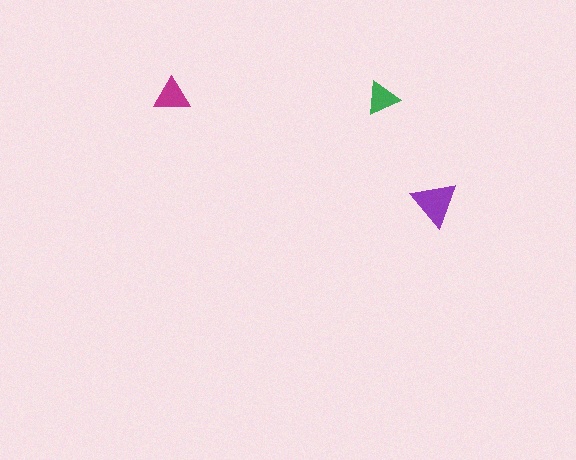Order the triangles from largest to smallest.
the purple one, the magenta one, the green one.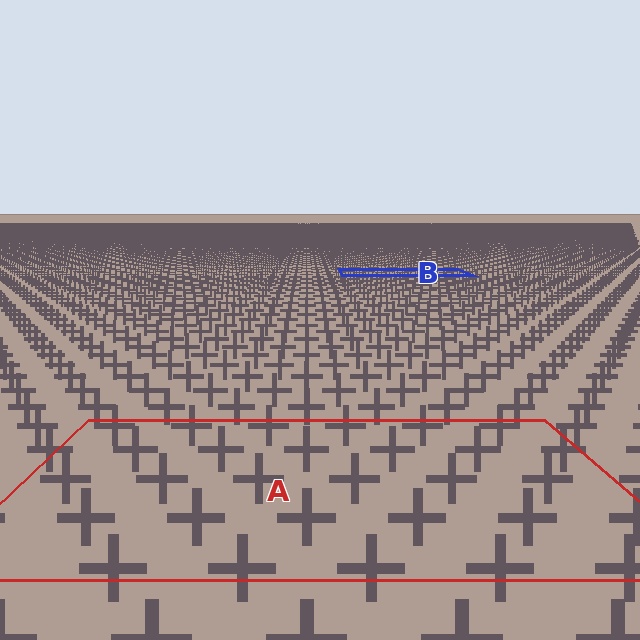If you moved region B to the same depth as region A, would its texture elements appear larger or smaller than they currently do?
They would appear larger. At a closer depth, the same texture elements are projected at a bigger on-screen size.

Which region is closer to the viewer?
Region A is closer. The texture elements there are larger and more spread out.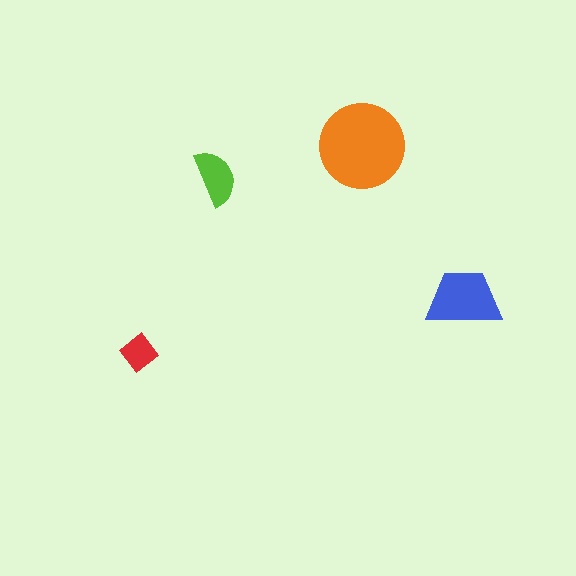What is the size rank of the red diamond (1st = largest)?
4th.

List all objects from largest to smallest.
The orange circle, the blue trapezoid, the lime semicircle, the red diamond.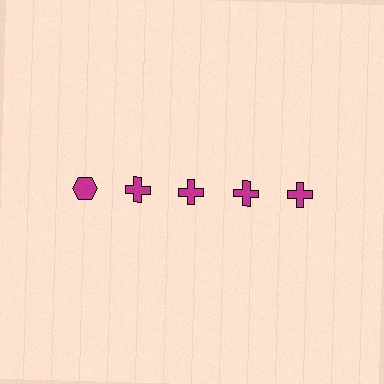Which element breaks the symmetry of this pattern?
The magenta hexagon in the top row, leftmost column breaks the symmetry. All other shapes are magenta crosses.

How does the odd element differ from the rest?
It has a different shape: hexagon instead of cross.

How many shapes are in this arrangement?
There are 5 shapes arranged in a grid pattern.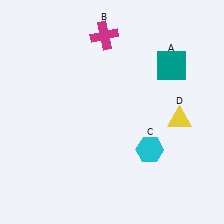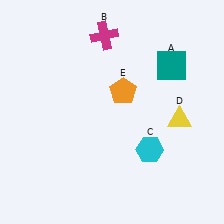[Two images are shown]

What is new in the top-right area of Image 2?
An orange pentagon (E) was added in the top-right area of Image 2.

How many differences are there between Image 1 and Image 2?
There is 1 difference between the two images.